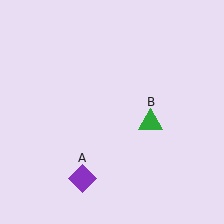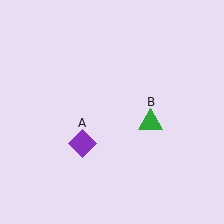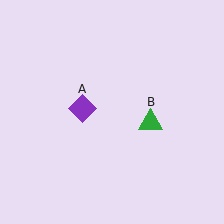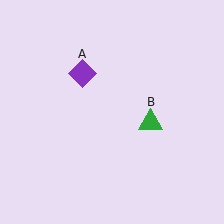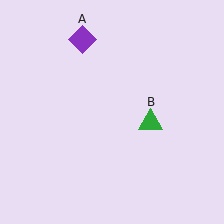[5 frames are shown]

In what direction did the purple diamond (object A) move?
The purple diamond (object A) moved up.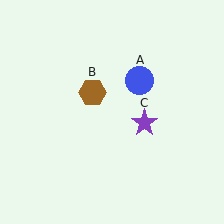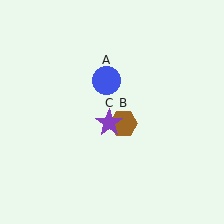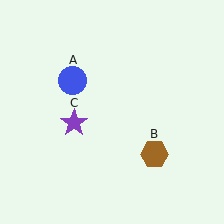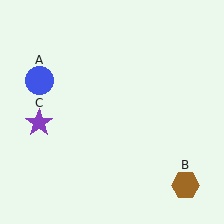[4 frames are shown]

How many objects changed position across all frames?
3 objects changed position: blue circle (object A), brown hexagon (object B), purple star (object C).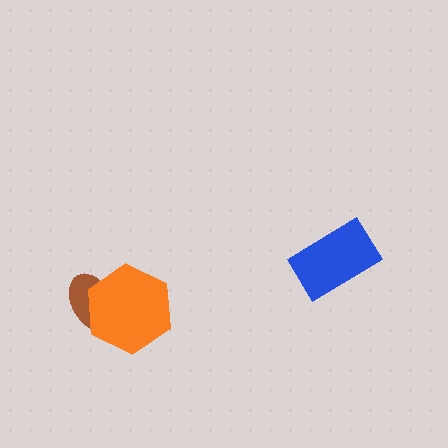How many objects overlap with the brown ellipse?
1 object overlaps with the brown ellipse.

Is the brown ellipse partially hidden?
Yes, it is partially covered by another shape.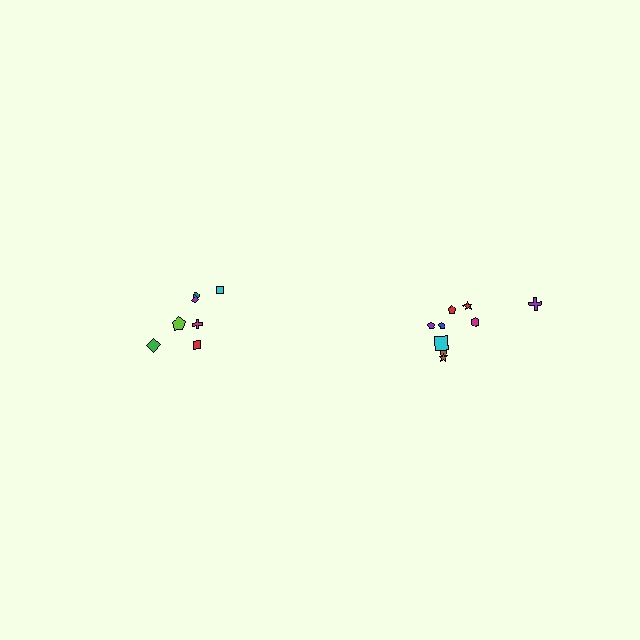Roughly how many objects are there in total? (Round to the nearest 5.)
Roughly 15 objects in total.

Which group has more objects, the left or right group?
The right group.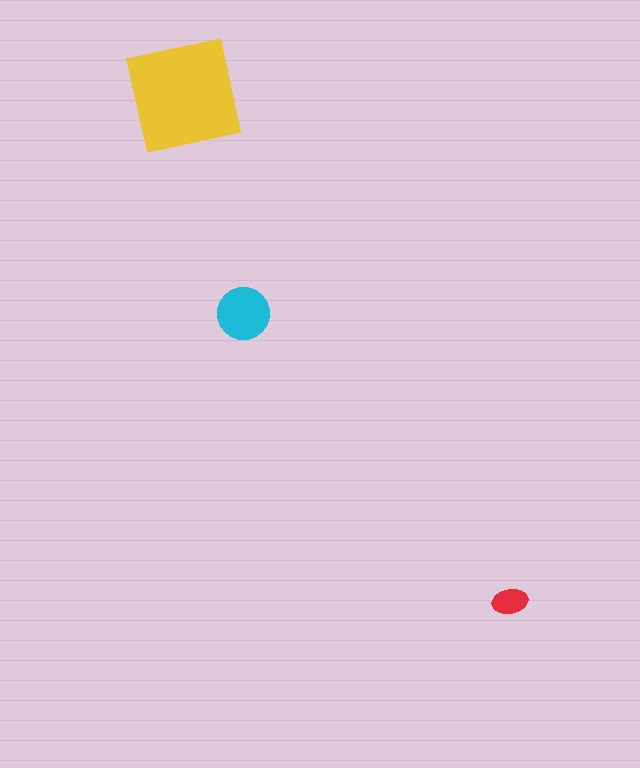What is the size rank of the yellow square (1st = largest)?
1st.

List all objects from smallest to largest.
The red ellipse, the cyan circle, the yellow square.